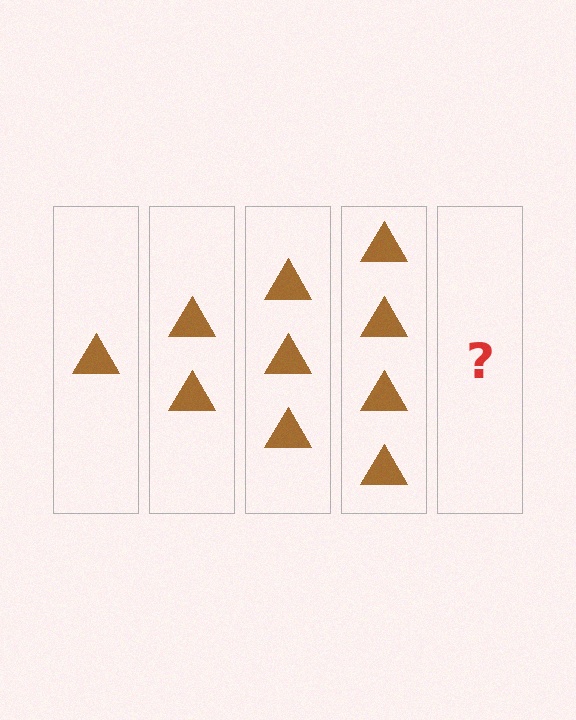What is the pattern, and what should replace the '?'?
The pattern is that each step adds one more triangle. The '?' should be 5 triangles.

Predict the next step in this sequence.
The next step is 5 triangles.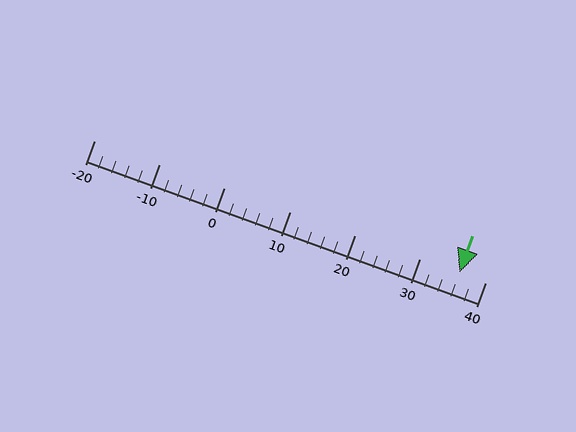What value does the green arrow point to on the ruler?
The green arrow points to approximately 36.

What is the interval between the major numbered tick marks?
The major tick marks are spaced 10 units apart.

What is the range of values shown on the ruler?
The ruler shows values from -20 to 40.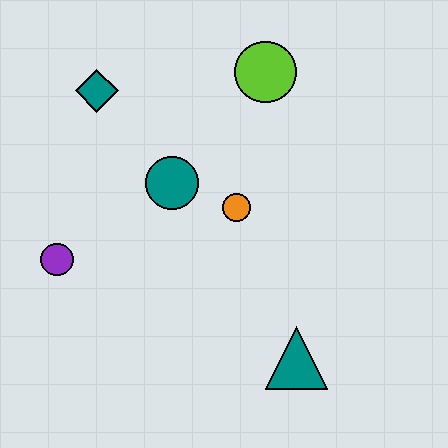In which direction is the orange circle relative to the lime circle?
The orange circle is below the lime circle.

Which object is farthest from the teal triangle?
The teal diamond is farthest from the teal triangle.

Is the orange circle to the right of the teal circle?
Yes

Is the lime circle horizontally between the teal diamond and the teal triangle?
Yes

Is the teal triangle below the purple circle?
Yes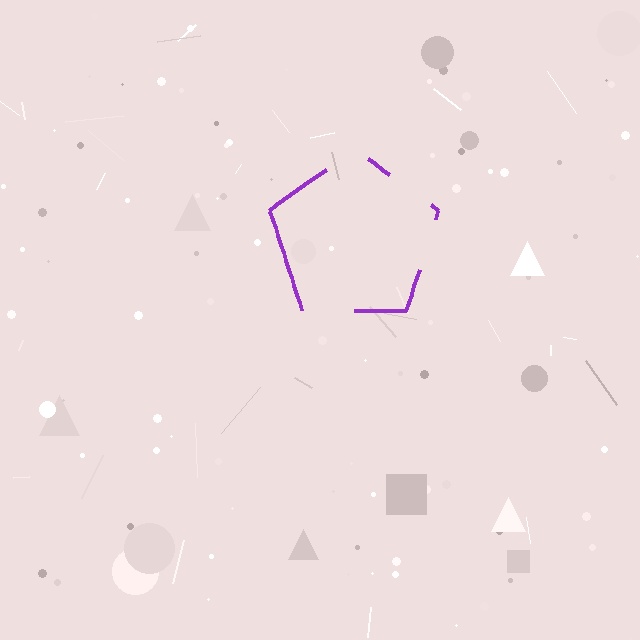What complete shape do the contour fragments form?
The contour fragments form a pentagon.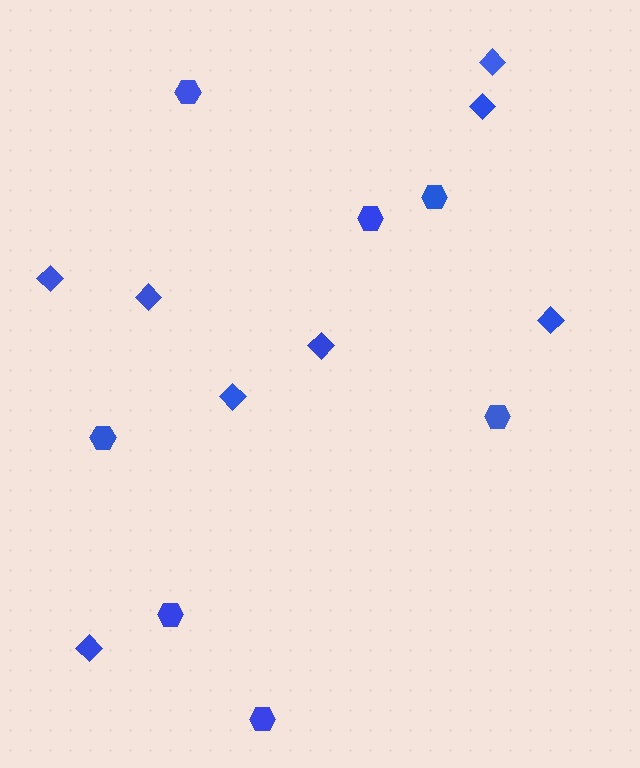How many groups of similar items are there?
There are 2 groups: one group of diamonds (8) and one group of hexagons (7).